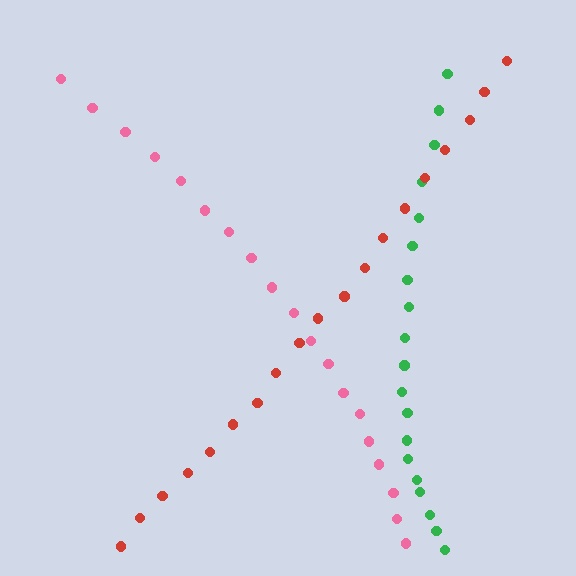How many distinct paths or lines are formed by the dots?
There are 3 distinct paths.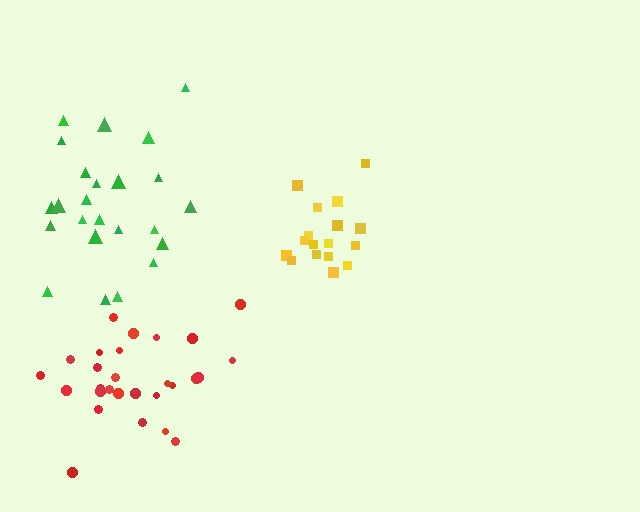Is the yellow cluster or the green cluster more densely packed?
Yellow.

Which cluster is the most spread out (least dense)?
Green.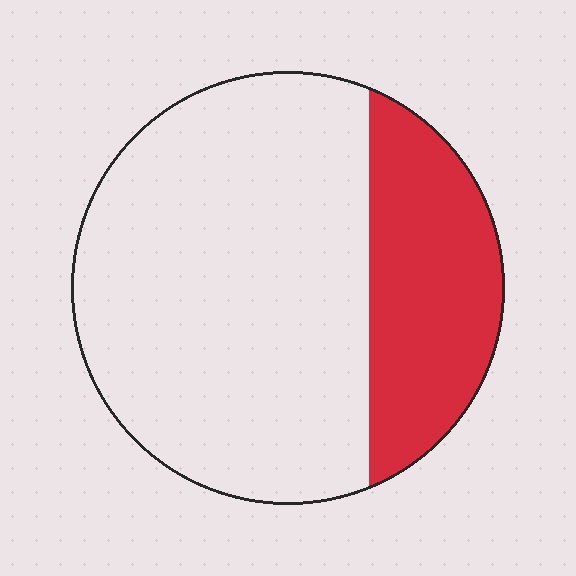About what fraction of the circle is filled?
About one quarter (1/4).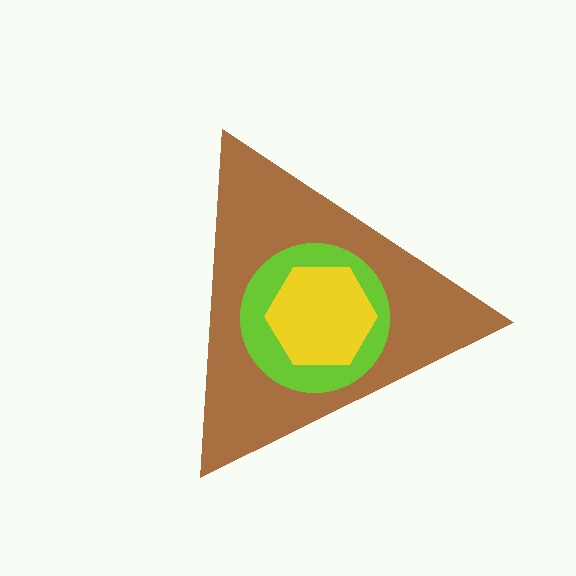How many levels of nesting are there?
3.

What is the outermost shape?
The brown triangle.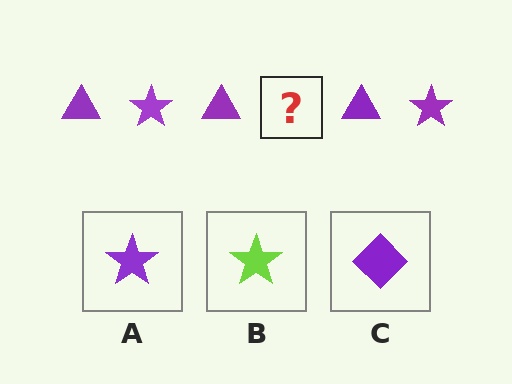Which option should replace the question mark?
Option A.